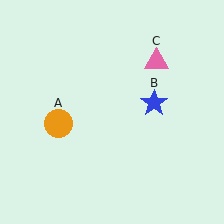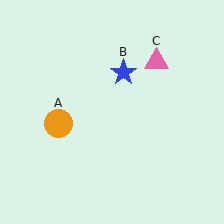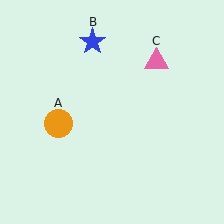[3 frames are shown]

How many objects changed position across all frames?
1 object changed position: blue star (object B).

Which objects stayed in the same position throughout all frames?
Orange circle (object A) and pink triangle (object C) remained stationary.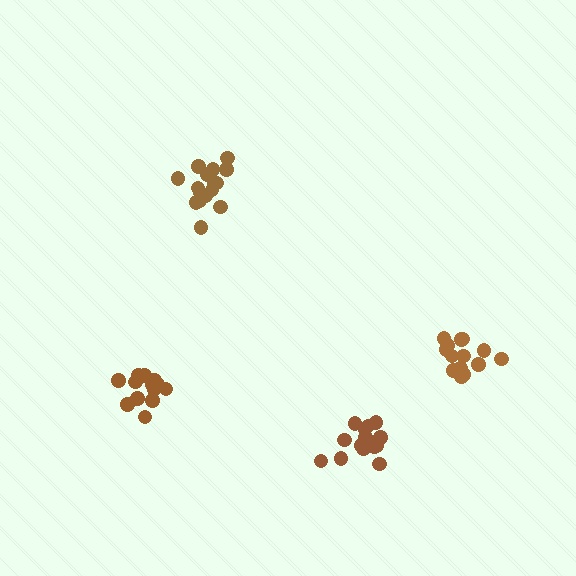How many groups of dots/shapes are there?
There are 4 groups.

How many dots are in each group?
Group 1: 16 dots, Group 2: 16 dots, Group 3: 13 dots, Group 4: 14 dots (59 total).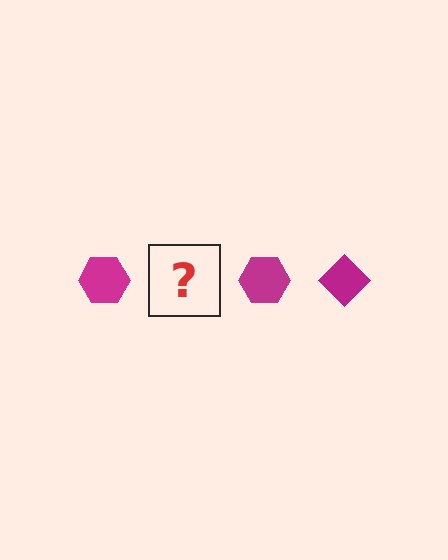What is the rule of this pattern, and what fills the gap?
The rule is that the pattern cycles through hexagon, diamond shapes in magenta. The gap should be filled with a magenta diamond.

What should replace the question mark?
The question mark should be replaced with a magenta diamond.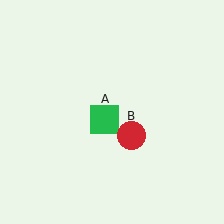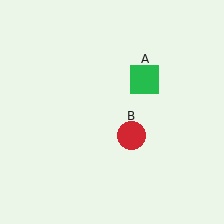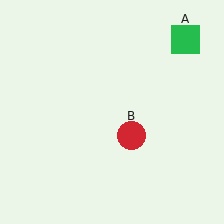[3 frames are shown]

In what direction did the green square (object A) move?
The green square (object A) moved up and to the right.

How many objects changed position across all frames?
1 object changed position: green square (object A).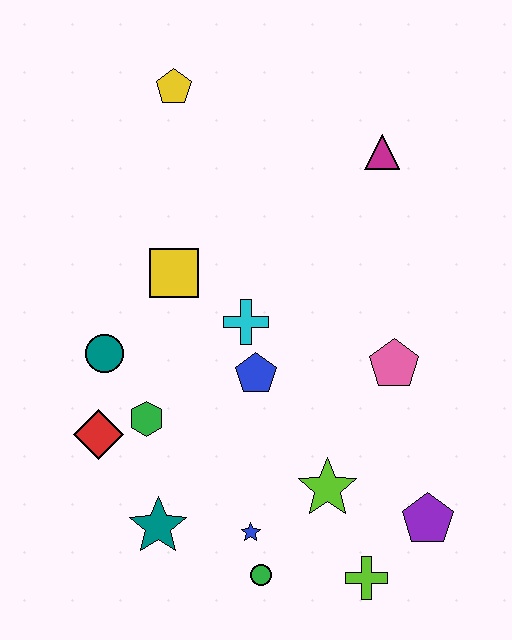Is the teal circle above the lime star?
Yes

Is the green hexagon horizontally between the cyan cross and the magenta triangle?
No